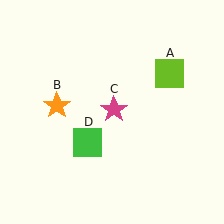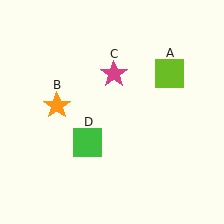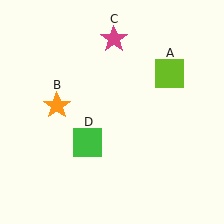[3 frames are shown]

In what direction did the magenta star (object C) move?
The magenta star (object C) moved up.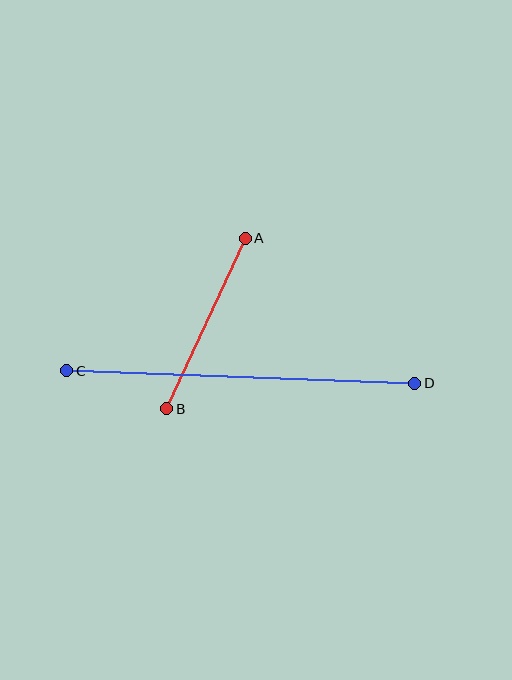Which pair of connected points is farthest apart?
Points C and D are farthest apart.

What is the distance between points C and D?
The distance is approximately 348 pixels.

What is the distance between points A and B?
The distance is approximately 188 pixels.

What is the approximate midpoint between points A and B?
The midpoint is at approximately (206, 323) pixels.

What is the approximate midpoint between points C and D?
The midpoint is at approximately (241, 377) pixels.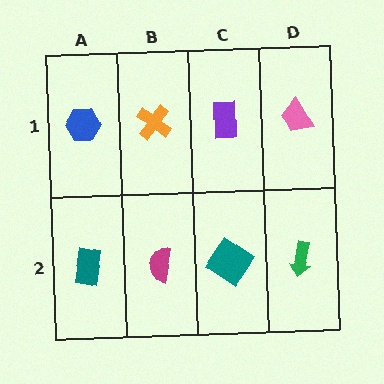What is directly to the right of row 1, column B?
A purple rectangle.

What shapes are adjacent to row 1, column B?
A magenta semicircle (row 2, column B), a blue hexagon (row 1, column A), a purple rectangle (row 1, column C).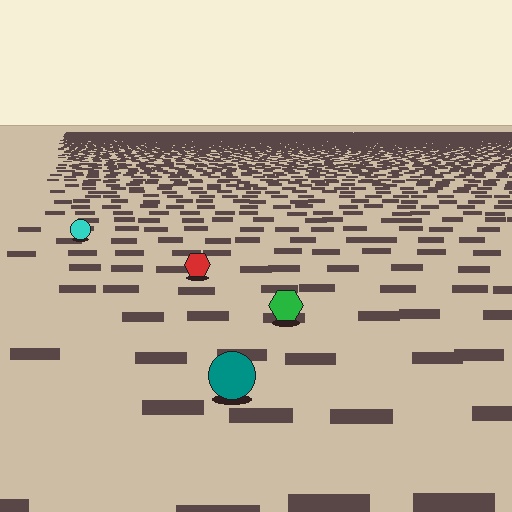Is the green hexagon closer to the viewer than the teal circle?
No. The teal circle is closer — you can tell from the texture gradient: the ground texture is coarser near it.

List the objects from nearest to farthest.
From nearest to farthest: the teal circle, the green hexagon, the red hexagon, the cyan circle.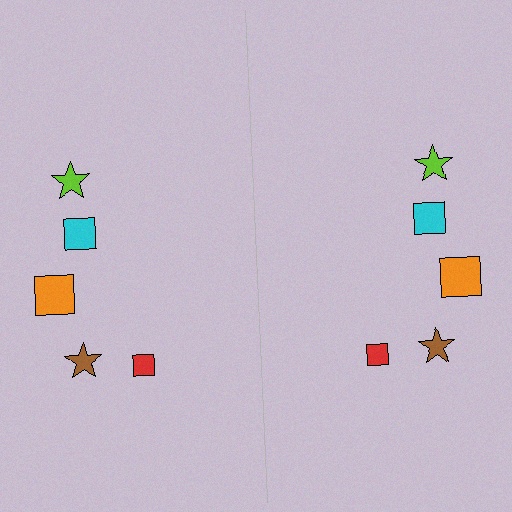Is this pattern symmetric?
Yes, this pattern has bilateral (reflection) symmetry.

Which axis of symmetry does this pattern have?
The pattern has a vertical axis of symmetry running through the center of the image.